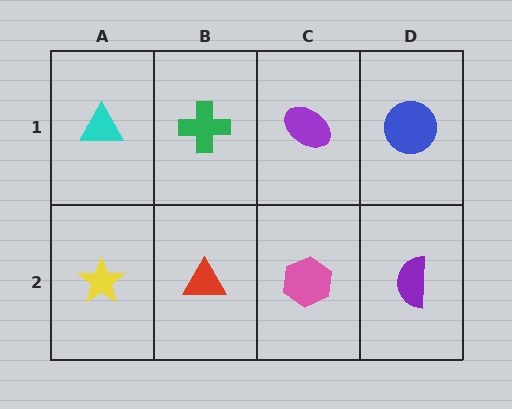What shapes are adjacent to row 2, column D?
A blue circle (row 1, column D), a pink hexagon (row 2, column C).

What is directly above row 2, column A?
A cyan triangle.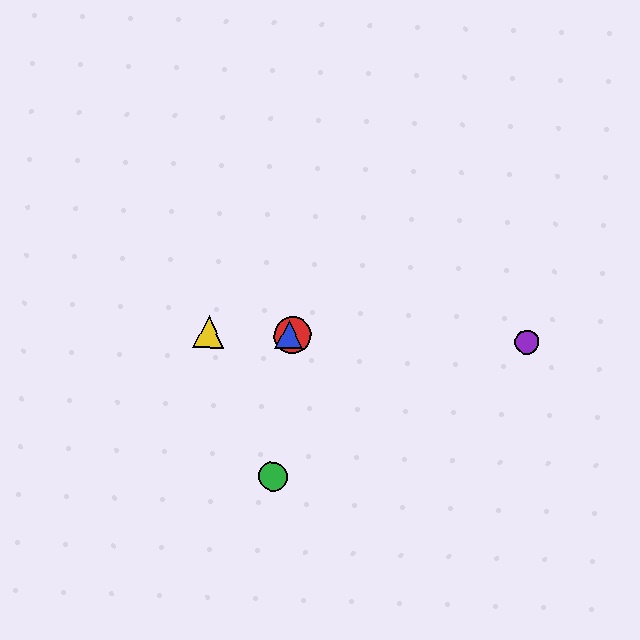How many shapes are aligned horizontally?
4 shapes (the red circle, the blue triangle, the yellow triangle, the purple circle) are aligned horizontally.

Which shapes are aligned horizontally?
The red circle, the blue triangle, the yellow triangle, the purple circle are aligned horizontally.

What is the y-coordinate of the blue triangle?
The blue triangle is at y≈335.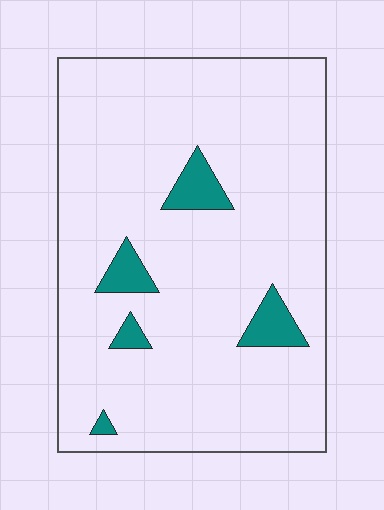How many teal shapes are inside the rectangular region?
5.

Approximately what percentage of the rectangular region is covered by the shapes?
Approximately 10%.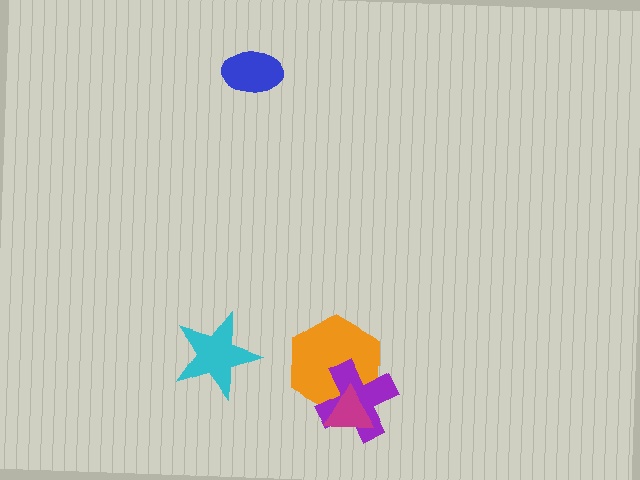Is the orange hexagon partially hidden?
Yes, it is partially covered by another shape.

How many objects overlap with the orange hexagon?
2 objects overlap with the orange hexagon.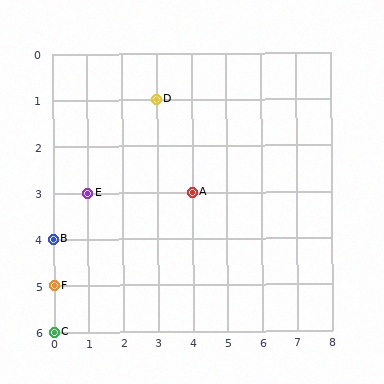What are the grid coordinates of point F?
Point F is at grid coordinates (0, 5).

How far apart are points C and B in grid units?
Points C and B are 2 rows apart.